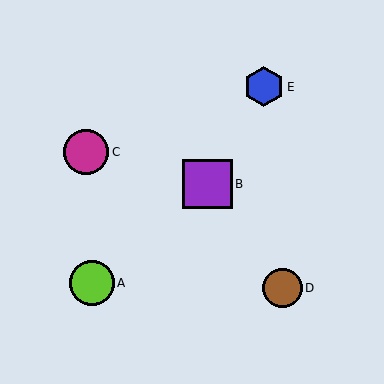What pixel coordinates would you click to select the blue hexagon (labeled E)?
Click at (264, 87) to select the blue hexagon E.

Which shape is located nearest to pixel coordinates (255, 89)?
The blue hexagon (labeled E) at (264, 87) is nearest to that location.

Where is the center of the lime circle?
The center of the lime circle is at (92, 283).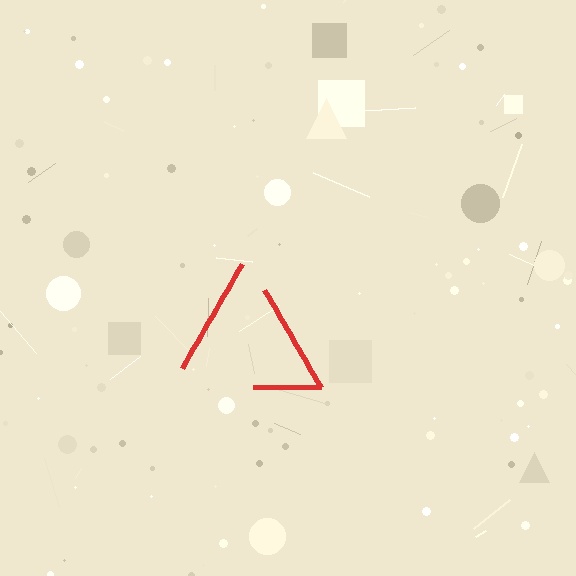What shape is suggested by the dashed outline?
The dashed outline suggests a triangle.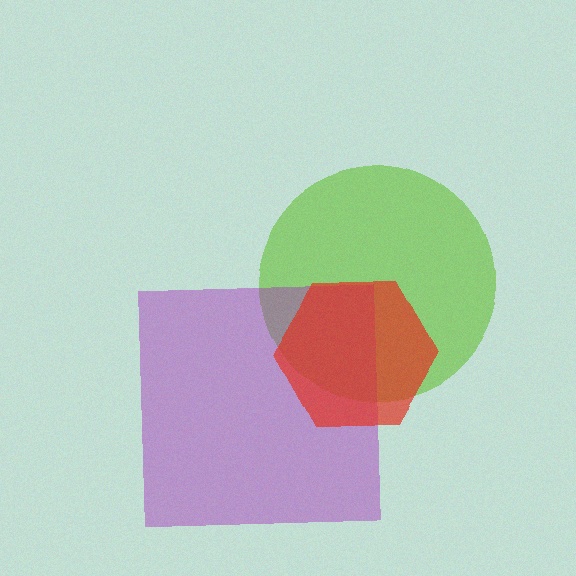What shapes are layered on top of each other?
The layered shapes are: a lime circle, a purple square, a red hexagon.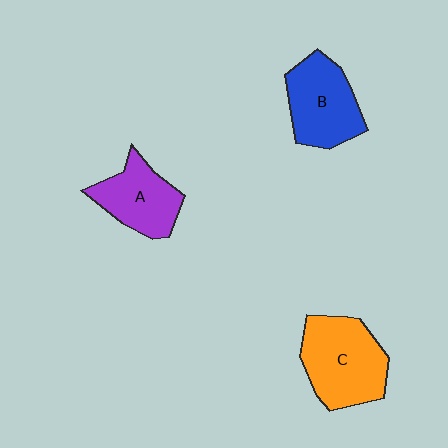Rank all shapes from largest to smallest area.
From largest to smallest: C (orange), B (blue), A (purple).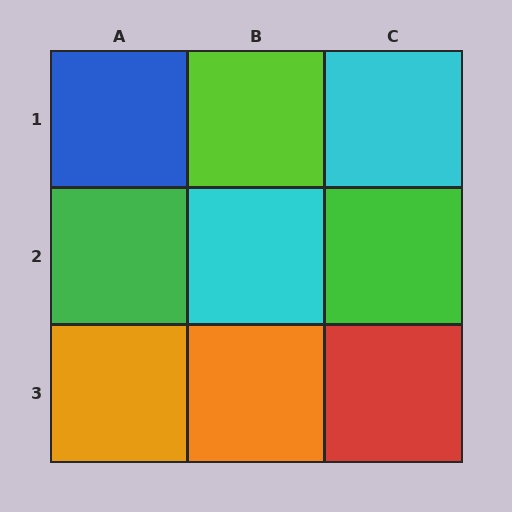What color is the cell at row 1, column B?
Lime.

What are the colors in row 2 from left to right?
Green, cyan, green.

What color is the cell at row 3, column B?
Orange.